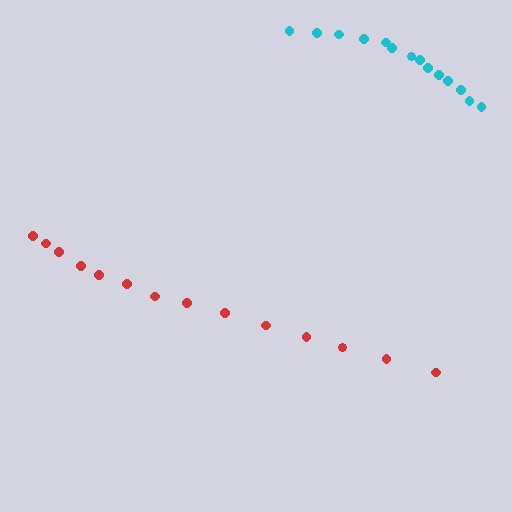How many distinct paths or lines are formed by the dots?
There are 2 distinct paths.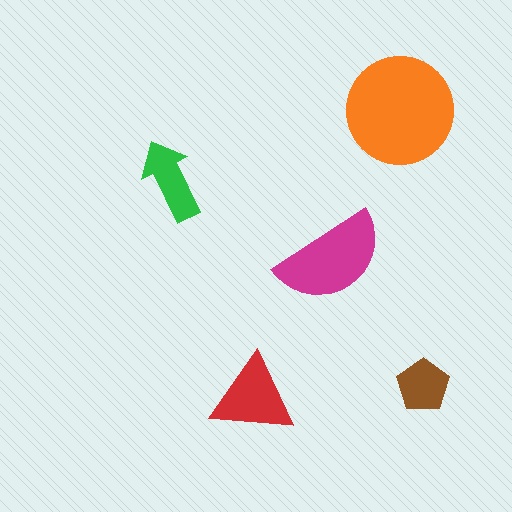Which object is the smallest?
The brown pentagon.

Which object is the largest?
The orange circle.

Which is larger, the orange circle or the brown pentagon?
The orange circle.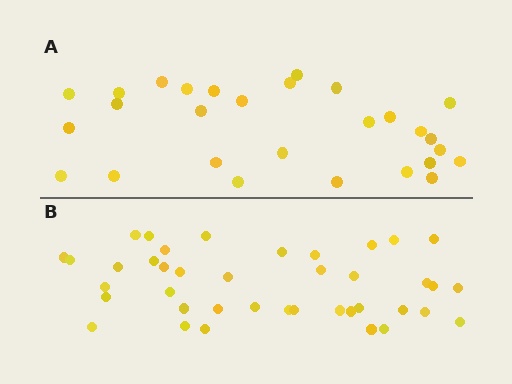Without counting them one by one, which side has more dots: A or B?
Region B (the bottom region) has more dots.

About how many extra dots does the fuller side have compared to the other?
Region B has roughly 12 or so more dots than region A.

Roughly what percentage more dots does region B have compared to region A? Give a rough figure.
About 45% more.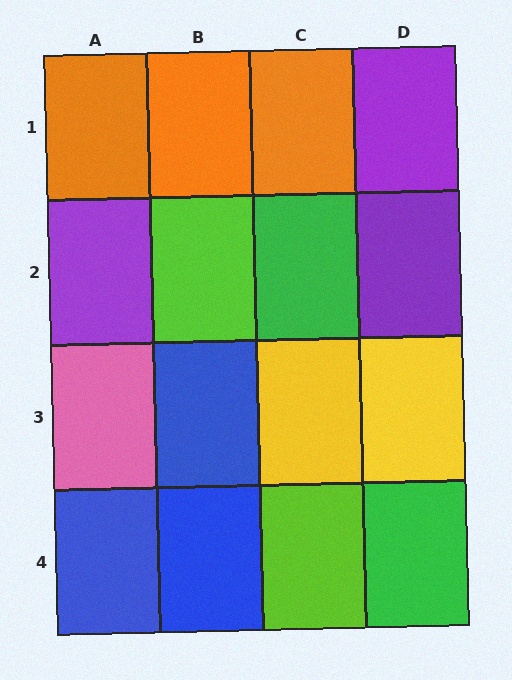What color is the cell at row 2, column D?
Purple.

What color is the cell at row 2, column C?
Green.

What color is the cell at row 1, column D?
Purple.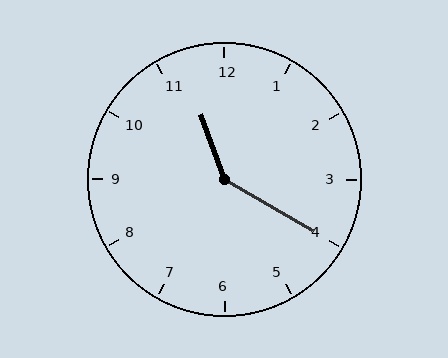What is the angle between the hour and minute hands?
Approximately 140 degrees.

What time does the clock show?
11:20.